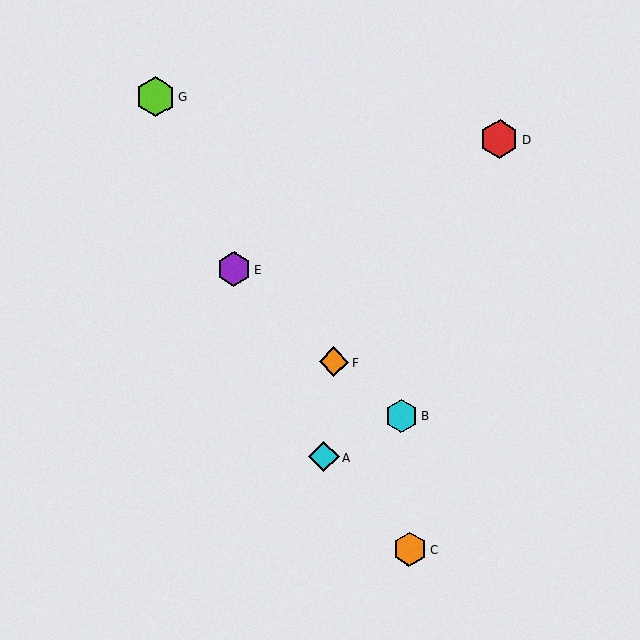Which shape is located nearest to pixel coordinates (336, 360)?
The orange diamond (labeled F) at (334, 362) is nearest to that location.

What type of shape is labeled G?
Shape G is a lime hexagon.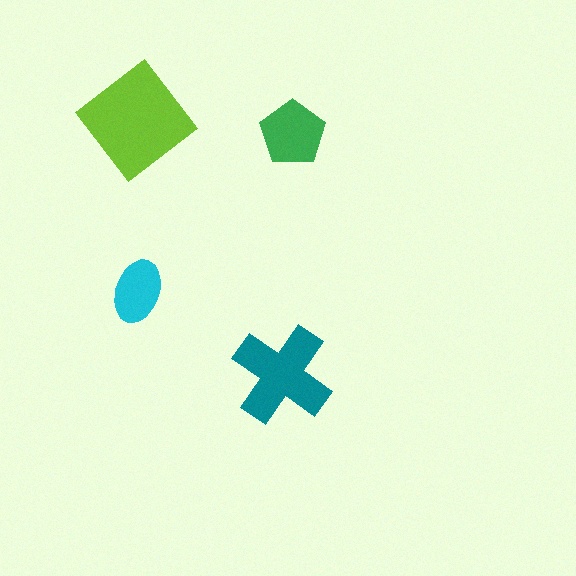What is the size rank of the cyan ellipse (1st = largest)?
4th.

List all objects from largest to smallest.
The lime diamond, the teal cross, the green pentagon, the cyan ellipse.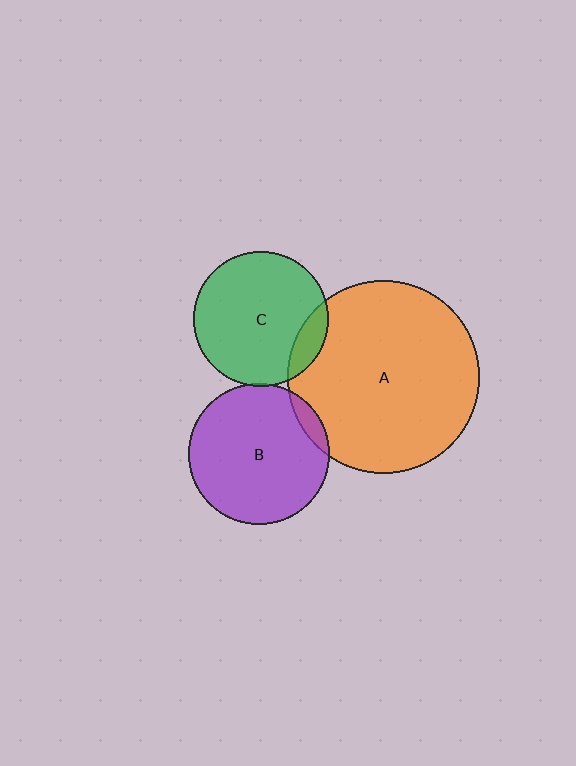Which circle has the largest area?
Circle A (orange).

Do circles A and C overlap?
Yes.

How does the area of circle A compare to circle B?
Approximately 1.9 times.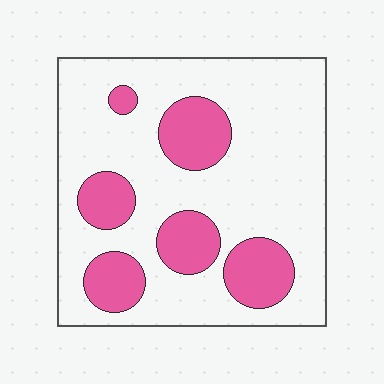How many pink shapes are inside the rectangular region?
6.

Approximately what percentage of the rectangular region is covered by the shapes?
Approximately 25%.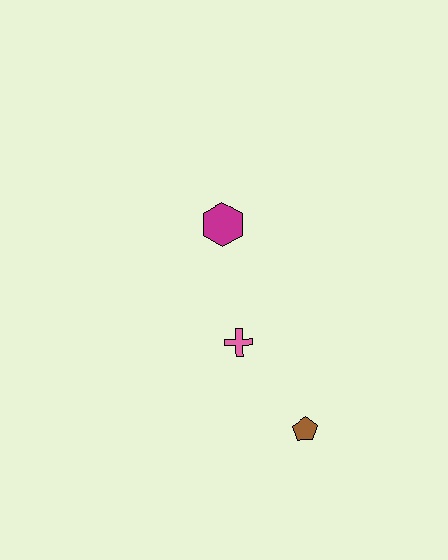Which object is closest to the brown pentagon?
The pink cross is closest to the brown pentagon.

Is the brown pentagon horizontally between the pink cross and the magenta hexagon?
No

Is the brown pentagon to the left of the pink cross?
No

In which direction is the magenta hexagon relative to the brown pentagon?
The magenta hexagon is above the brown pentagon.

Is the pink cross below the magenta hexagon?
Yes